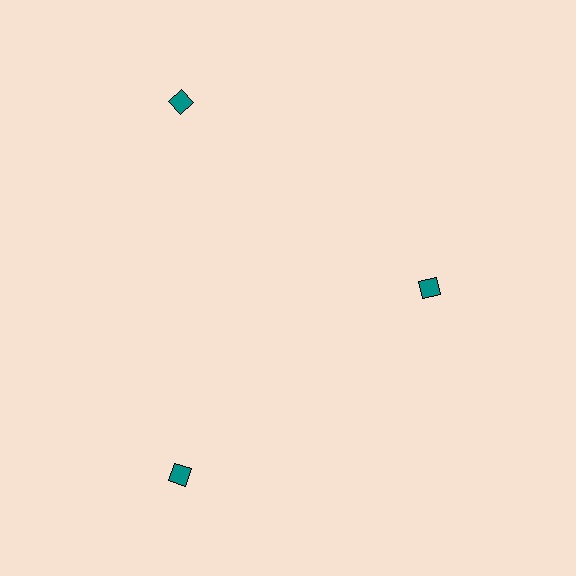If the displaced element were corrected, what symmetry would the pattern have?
It would have 3-fold rotational symmetry — the pattern would map onto itself every 120 degrees.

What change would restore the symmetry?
The symmetry would be restored by moving it outward, back onto the ring so that all 3 diamonds sit at equal angles and equal distance from the center.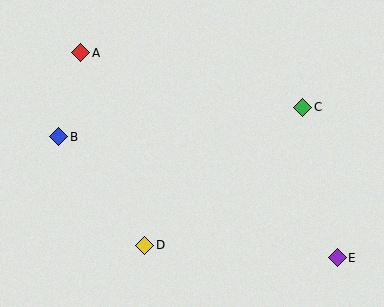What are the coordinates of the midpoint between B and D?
The midpoint between B and D is at (102, 191).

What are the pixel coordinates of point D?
Point D is at (145, 245).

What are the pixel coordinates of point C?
Point C is at (303, 107).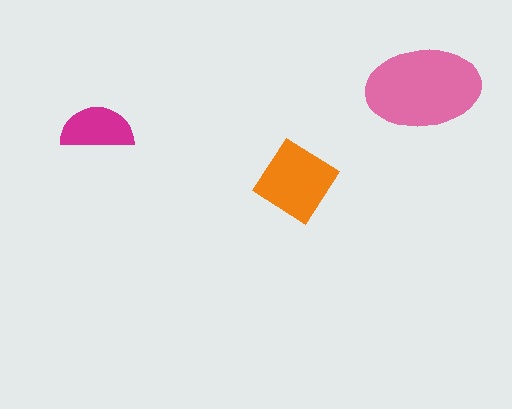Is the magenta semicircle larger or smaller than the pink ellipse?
Smaller.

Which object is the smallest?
The magenta semicircle.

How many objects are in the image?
There are 3 objects in the image.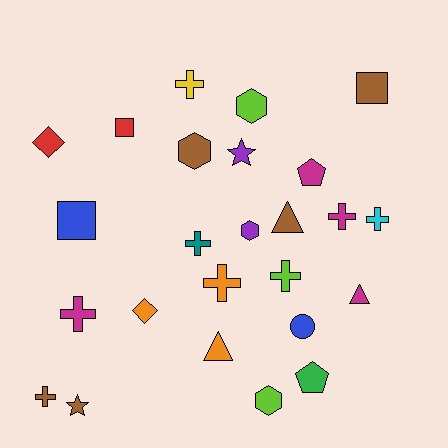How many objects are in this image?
There are 25 objects.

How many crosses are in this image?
There are 8 crosses.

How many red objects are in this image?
There are 2 red objects.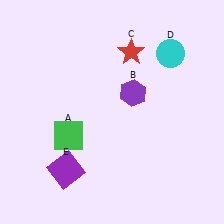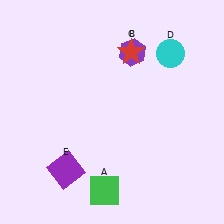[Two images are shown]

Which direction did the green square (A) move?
The green square (A) moved down.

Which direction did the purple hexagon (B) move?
The purple hexagon (B) moved up.